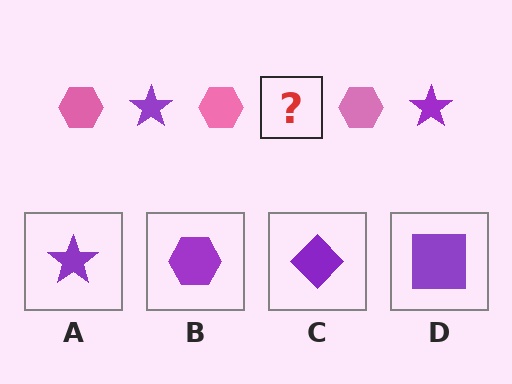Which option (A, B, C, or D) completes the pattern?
A.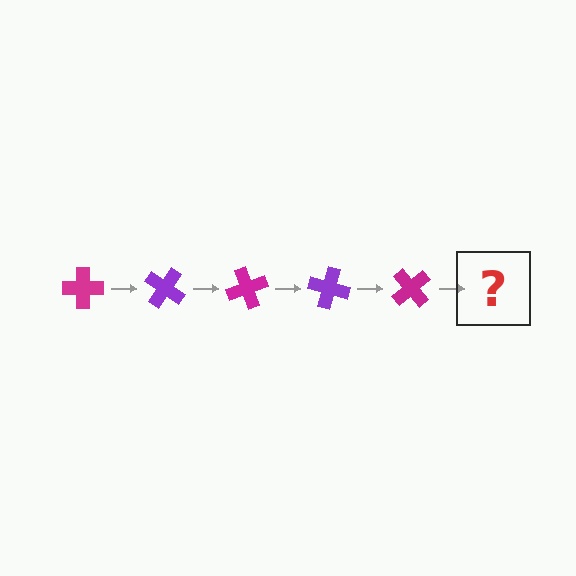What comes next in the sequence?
The next element should be a purple cross, rotated 175 degrees from the start.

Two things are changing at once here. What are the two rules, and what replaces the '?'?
The two rules are that it rotates 35 degrees each step and the color cycles through magenta and purple. The '?' should be a purple cross, rotated 175 degrees from the start.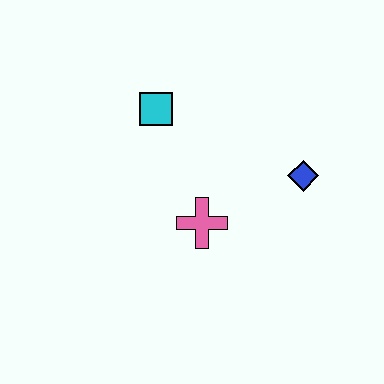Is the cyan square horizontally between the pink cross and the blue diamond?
No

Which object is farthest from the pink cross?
The cyan square is farthest from the pink cross.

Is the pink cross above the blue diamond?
No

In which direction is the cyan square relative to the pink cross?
The cyan square is above the pink cross.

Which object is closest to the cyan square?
The pink cross is closest to the cyan square.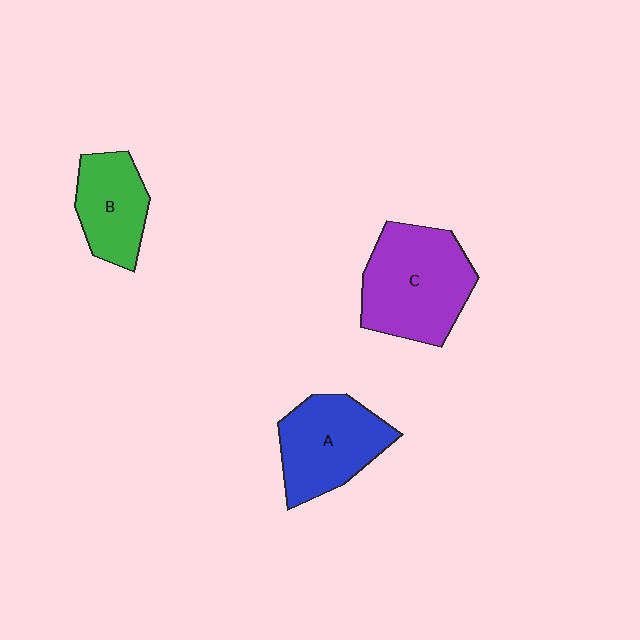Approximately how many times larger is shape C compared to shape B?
Approximately 1.6 times.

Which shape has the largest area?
Shape C (purple).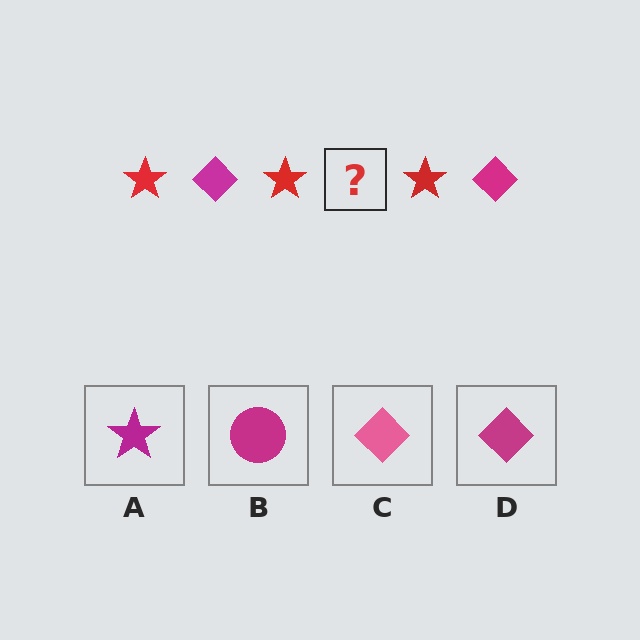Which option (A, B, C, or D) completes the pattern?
D.